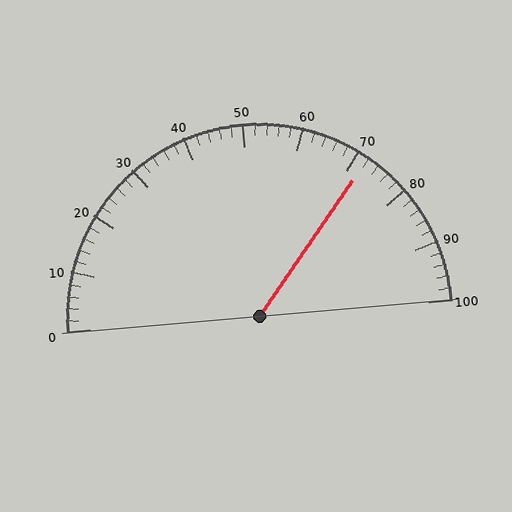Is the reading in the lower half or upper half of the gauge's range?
The reading is in the upper half of the range (0 to 100).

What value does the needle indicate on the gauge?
The needle indicates approximately 72.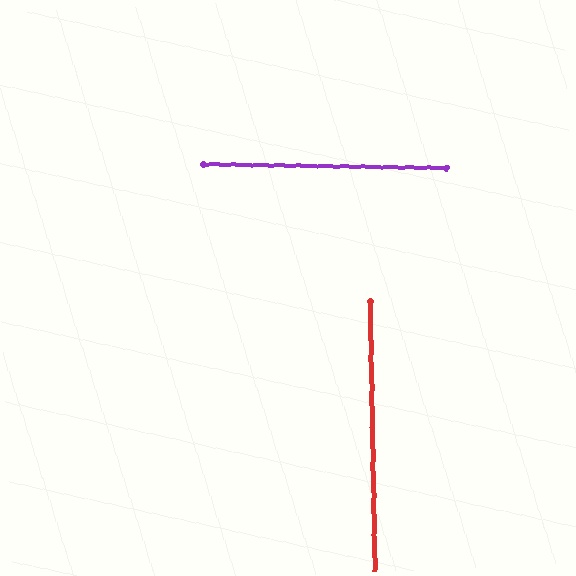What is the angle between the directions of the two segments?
Approximately 88 degrees.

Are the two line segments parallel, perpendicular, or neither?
Perpendicular — they meet at approximately 88°.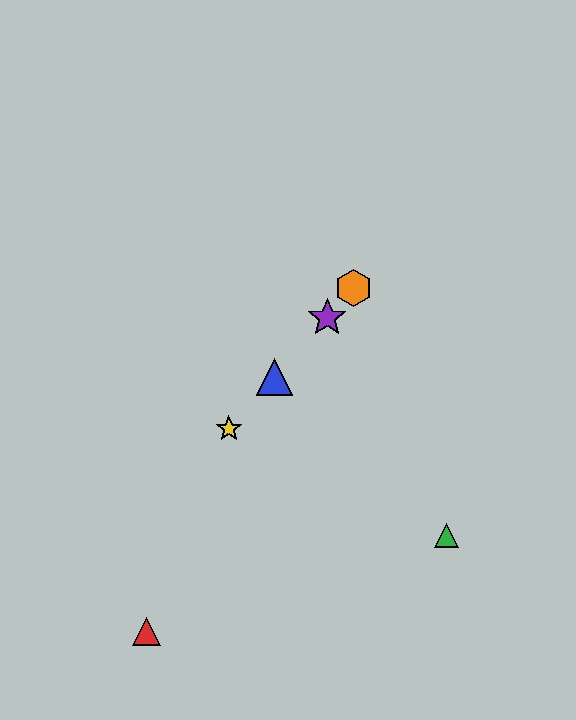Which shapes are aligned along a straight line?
The blue triangle, the yellow star, the purple star, the orange hexagon are aligned along a straight line.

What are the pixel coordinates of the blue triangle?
The blue triangle is at (275, 377).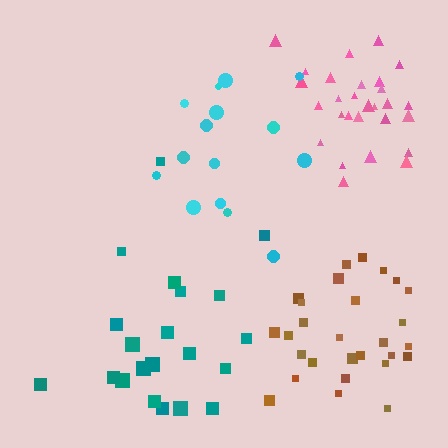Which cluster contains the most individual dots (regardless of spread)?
Brown (29).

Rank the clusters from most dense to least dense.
pink, brown, cyan, teal.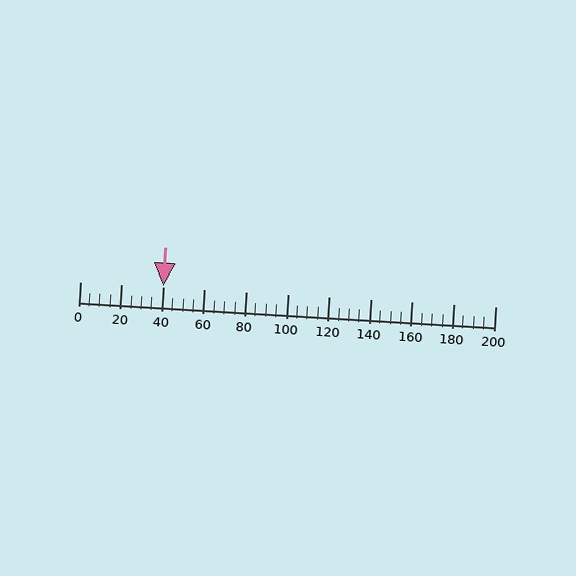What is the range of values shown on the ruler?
The ruler shows values from 0 to 200.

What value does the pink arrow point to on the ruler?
The pink arrow points to approximately 40.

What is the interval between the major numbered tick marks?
The major tick marks are spaced 20 units apart.